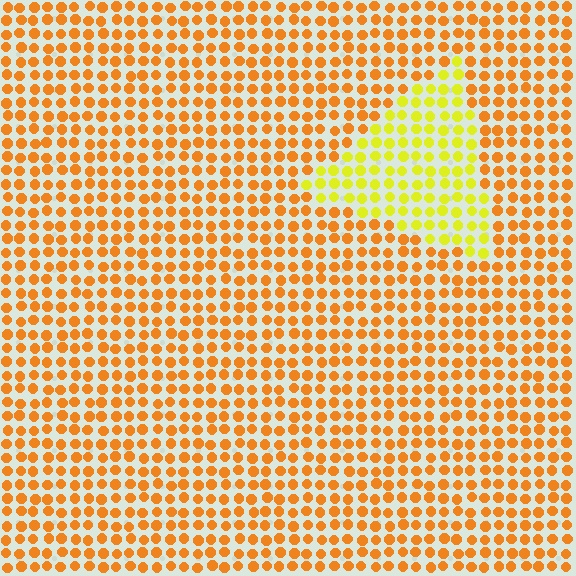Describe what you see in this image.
The image is filled with small orange elements in a uniform arrangement. A triangle-shaped region is visible where the elements are tinted to a slightly different hue, forming a subtle color boundary.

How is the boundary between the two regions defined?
The boundary is defined purely by a slight shift in hue (about 36 degrees). Spacing, size, and orientation are identical on both sides.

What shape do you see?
I see a triangle.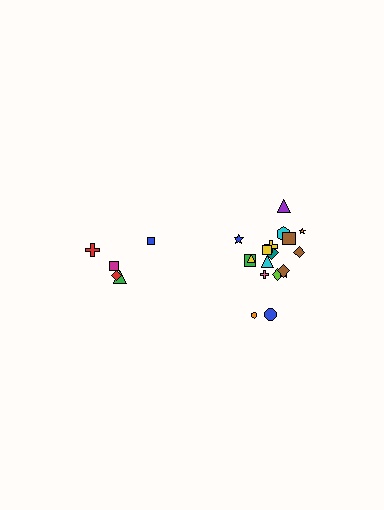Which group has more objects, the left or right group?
The right group.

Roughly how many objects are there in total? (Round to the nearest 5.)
Roughly 25 objects in total.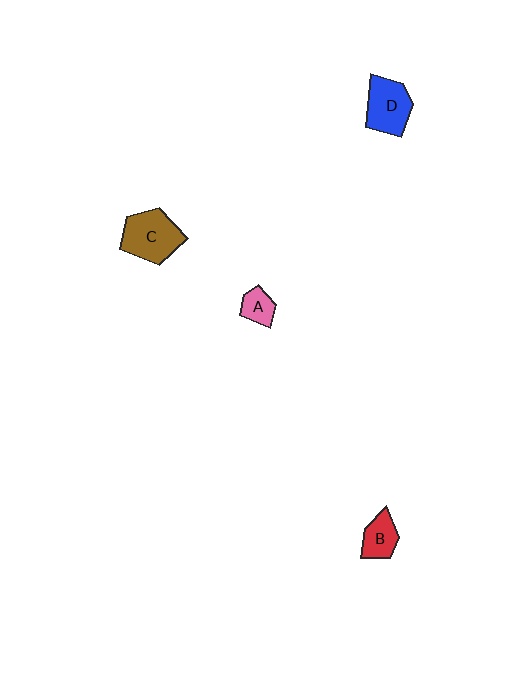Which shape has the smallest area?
Shape A (pink).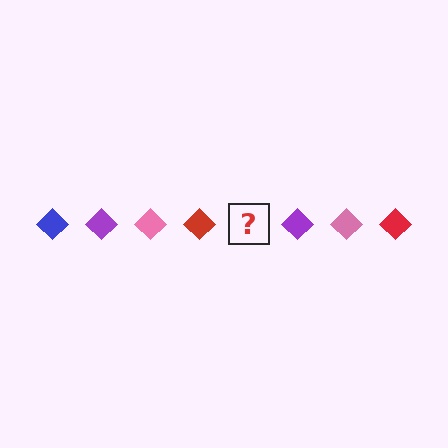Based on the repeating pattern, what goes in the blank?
The blank should be a blue diamond.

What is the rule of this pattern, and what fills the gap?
The rule is that the pattern cycles through blue, purple, pink, red diamonds. The gap should be filled with a blue diamond.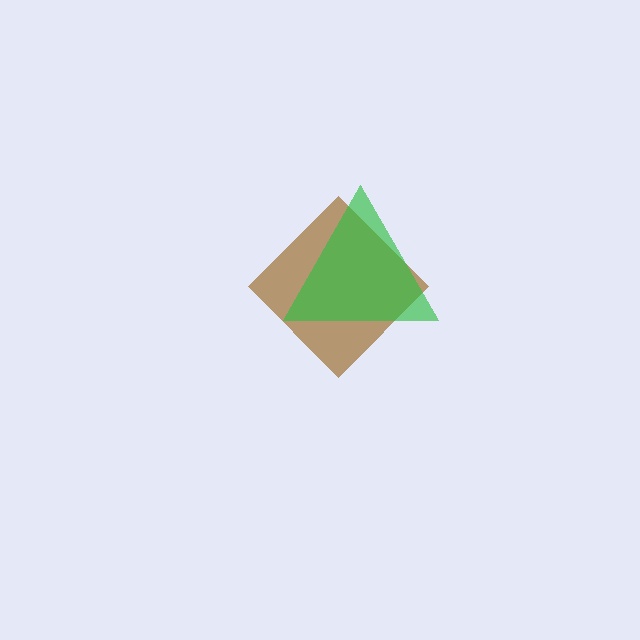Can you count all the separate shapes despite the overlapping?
Yes, there are 2 separate shapes.